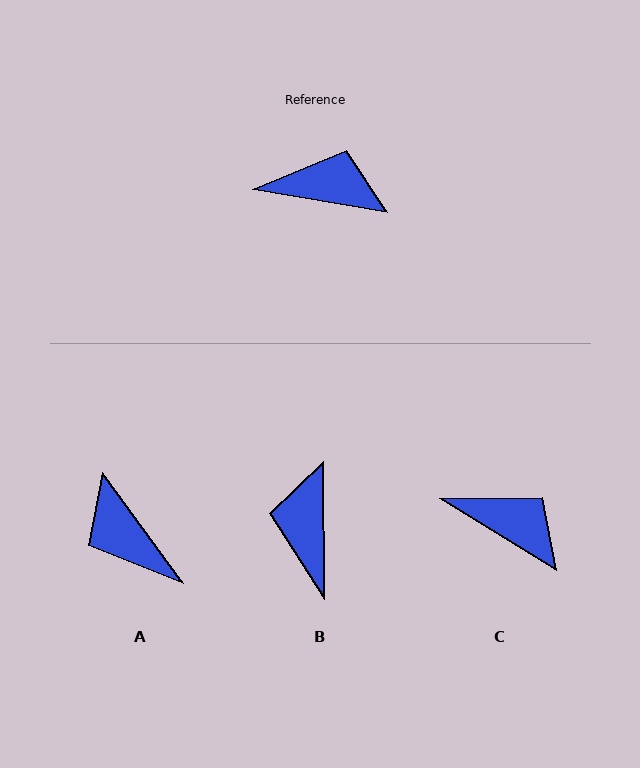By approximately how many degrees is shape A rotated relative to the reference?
Approximately 136 degrees counter-clockwise.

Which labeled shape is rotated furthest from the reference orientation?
A, about 136 degrees away.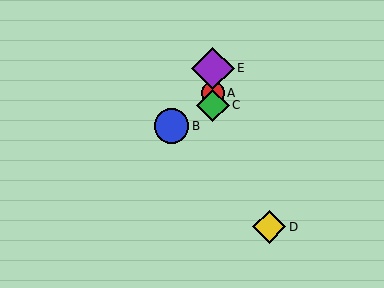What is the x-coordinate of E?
Object E is at x≈213.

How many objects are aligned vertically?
3 objects (A, C, E) are aligned vertically.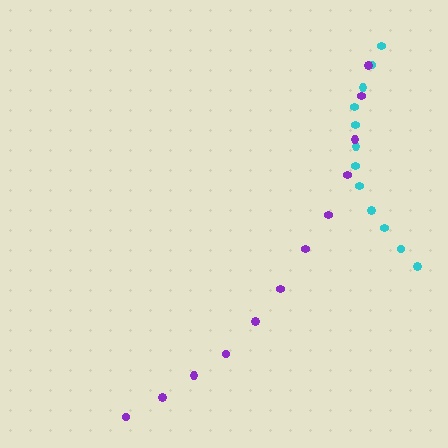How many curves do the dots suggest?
There are 2 distinct paths.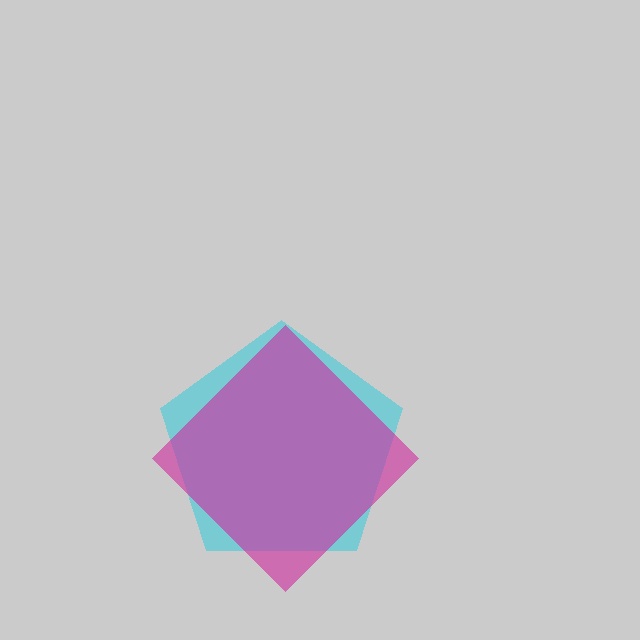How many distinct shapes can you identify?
There are 2 distinct shapes: a cyan pentagon, a magenta diamond.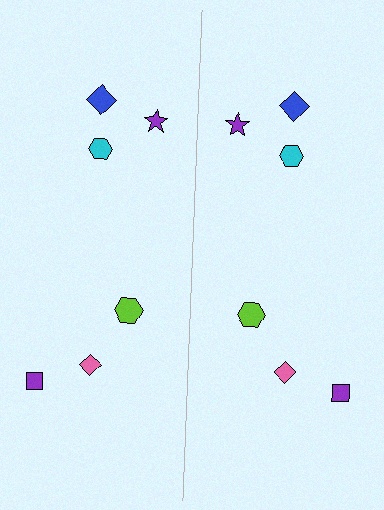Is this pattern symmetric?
Yes, this pattern has bilateral (reflection) symmetry.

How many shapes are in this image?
There are 12 shapes in this image.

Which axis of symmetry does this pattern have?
The pattern has a vertical axis of symmetry running through the center of the image.